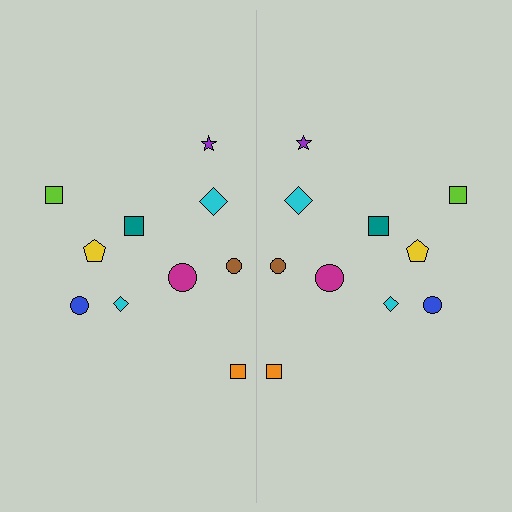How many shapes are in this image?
There are 20 shapes in this image.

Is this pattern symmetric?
Yes, this pattern has bilateral (reflection) symmetry.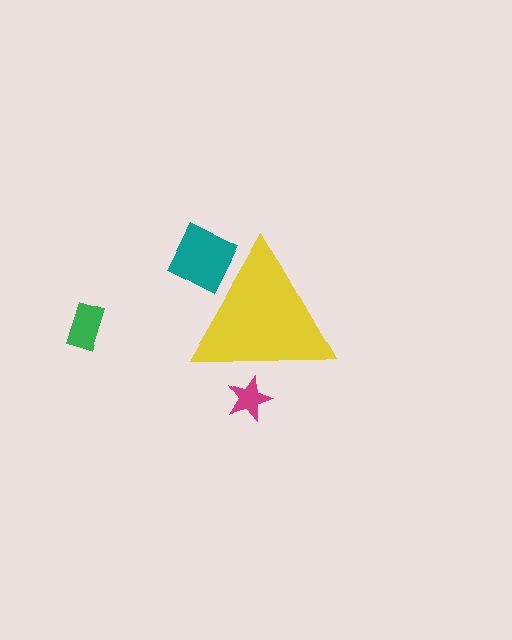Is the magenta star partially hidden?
Yes, the magenta star is partially hidden behind the yellow triangle.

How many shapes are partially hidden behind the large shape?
2 shapes are partially hidden.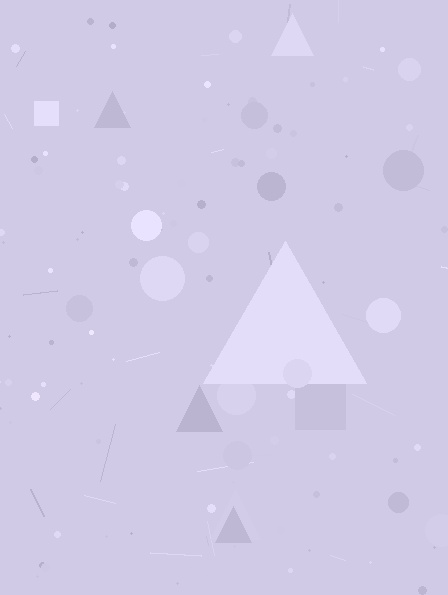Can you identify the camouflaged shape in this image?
The camouflaged shape is a triangle.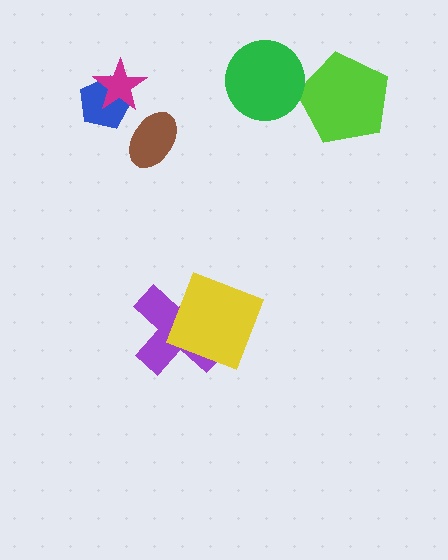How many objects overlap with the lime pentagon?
0 objects overlap with the lime pentagon.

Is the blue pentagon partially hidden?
Yes, it is partially covered by another shape.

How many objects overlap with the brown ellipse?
0 objects overlap with the brown ellipse.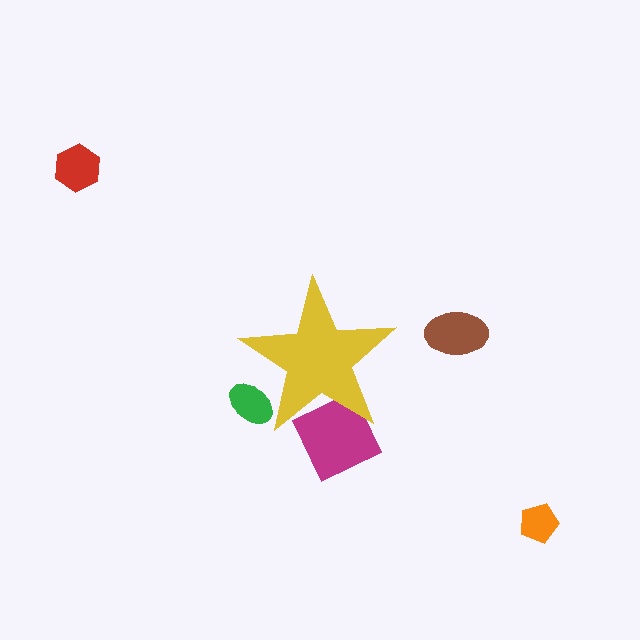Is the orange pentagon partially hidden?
No, the orange pentagon is fully visible.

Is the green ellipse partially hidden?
Yes, the green ellipse is partially hidden behind the yellow star.